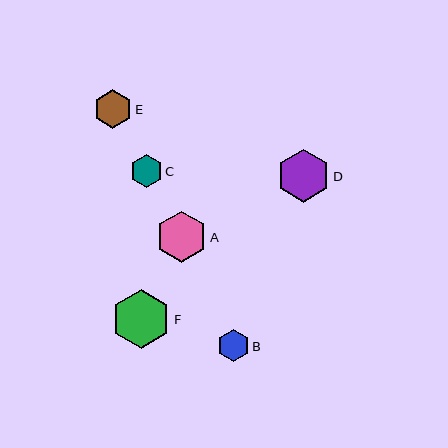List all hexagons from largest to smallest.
From largest to smallest: F, D, A, E, C, B.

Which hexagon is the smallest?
Hexagon B is the smallest with a size of approximately 32 pixels.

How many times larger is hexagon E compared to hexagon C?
Hexagon E is approximately 1.2 times the size of hexagon C.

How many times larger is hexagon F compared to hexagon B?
Hexagon F is approximately 1.8 times the size of hexagon B.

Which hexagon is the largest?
Hexagon F is the largest with a size of approximately 59 pixels.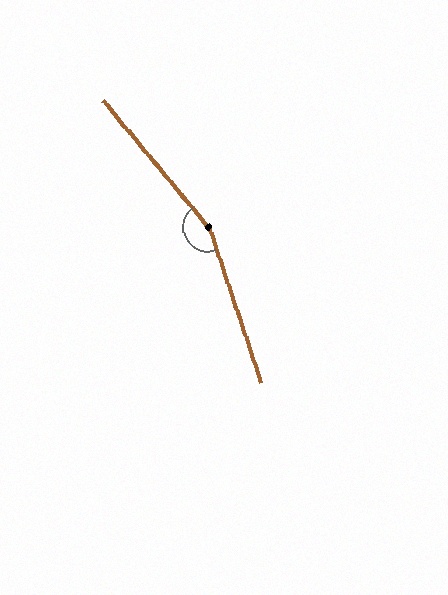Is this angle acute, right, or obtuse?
It is obtuse.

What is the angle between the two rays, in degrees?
Approximately 159 degrees.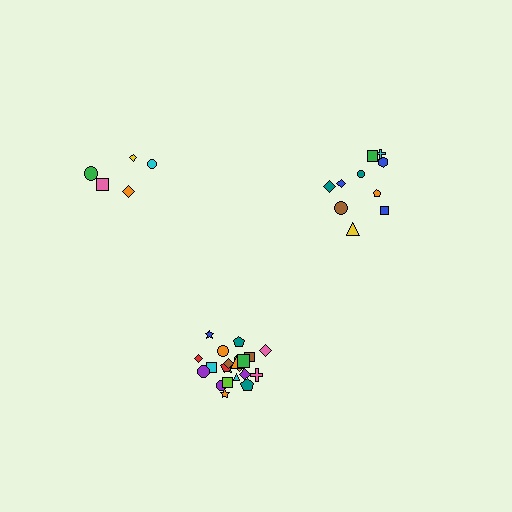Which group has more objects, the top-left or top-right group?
The top-right group.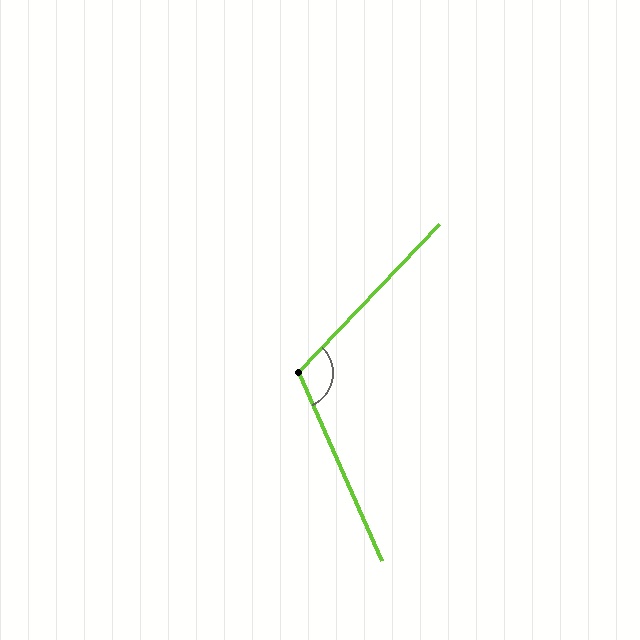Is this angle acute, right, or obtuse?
It is obtuse.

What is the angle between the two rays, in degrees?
Approximately 112 degrees.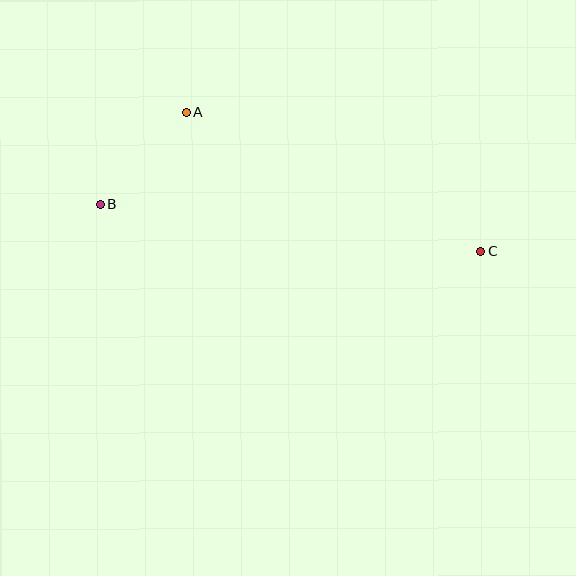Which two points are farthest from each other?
Points B and C are farthest from each other.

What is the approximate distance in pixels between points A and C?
The distance between A and C is approximately 325 pixels.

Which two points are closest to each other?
Points A and B are closest to each other.